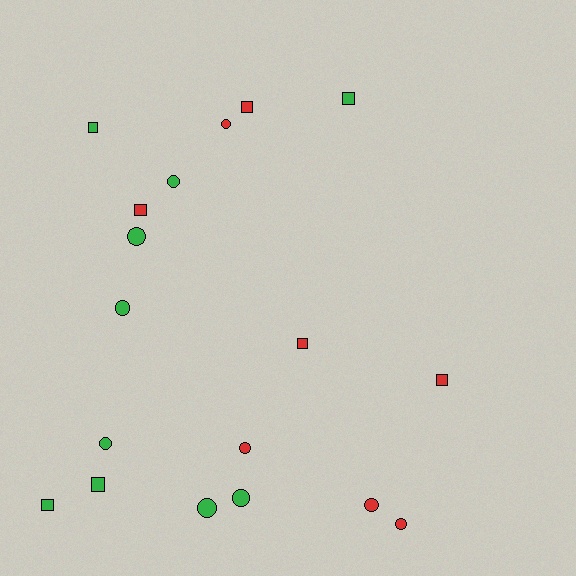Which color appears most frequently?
Green, with 10 objects.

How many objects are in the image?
There are 18 objects.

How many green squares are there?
There are 4 green squares.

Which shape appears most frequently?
Circle, with 10 objects.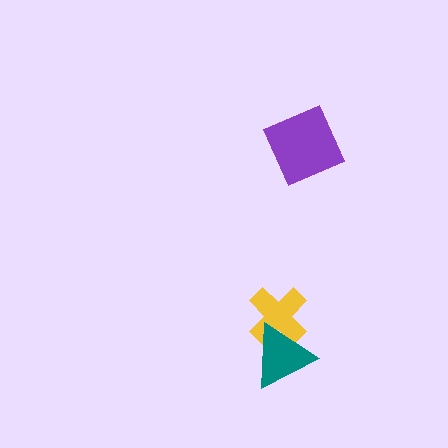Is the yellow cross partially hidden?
Yes, it is partially covered by another shape.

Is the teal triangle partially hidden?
No, no other shape covers it.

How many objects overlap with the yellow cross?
1 object overlaps with the yellow cross.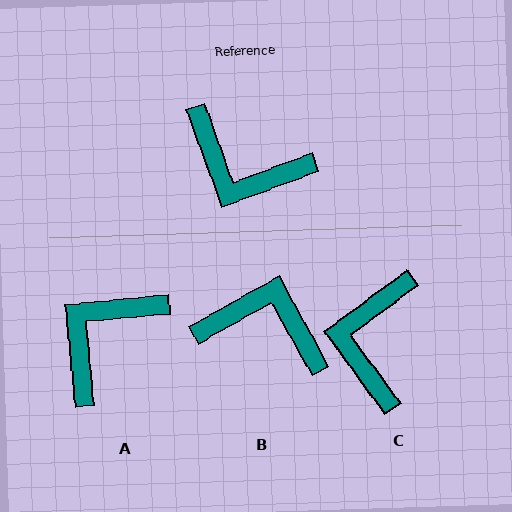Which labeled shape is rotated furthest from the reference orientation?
B, about 171 degrees away.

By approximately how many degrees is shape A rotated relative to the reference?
Approximately 105 degrees clockwise.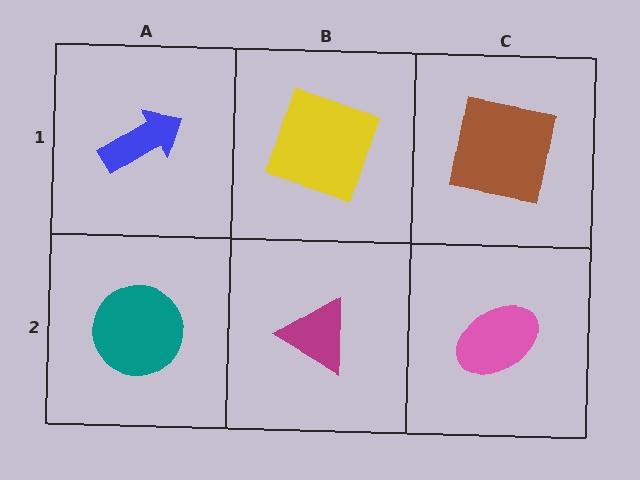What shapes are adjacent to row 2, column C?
A brown square (row 1, column C), a magenta triangle (row 2, column B).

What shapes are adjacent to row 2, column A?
A blue arrow (row 1, column A), a magenta triangle (row 2, column B).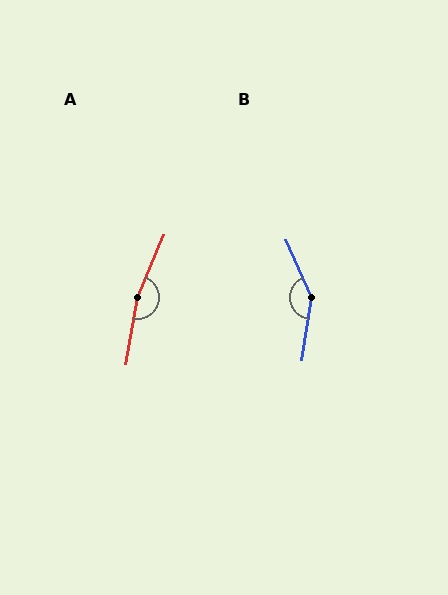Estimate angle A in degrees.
Approximately 167 degrees.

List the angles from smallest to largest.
B (148°), A (167°).